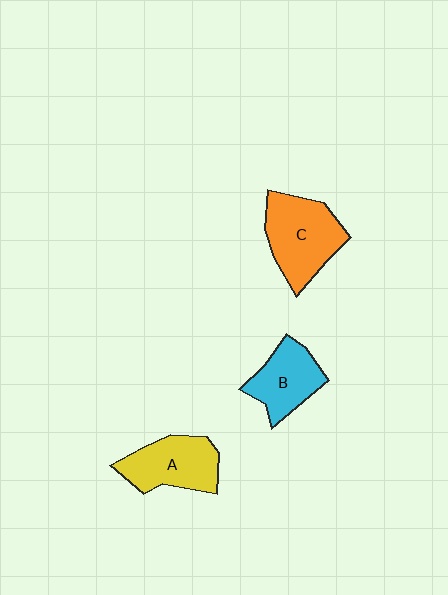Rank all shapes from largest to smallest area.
From largest to smallest: C (orange), A (yellow), B (cyan).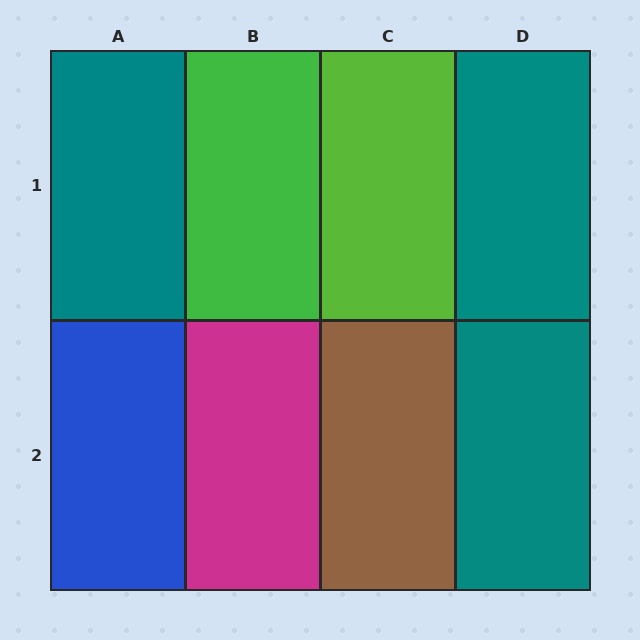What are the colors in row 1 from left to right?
Teal, green, lime, teal.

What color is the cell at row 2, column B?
Magenta.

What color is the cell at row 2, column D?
Teal.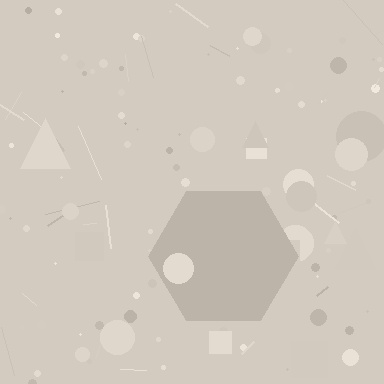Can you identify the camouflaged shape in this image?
The camouflaged shape is a hexagon.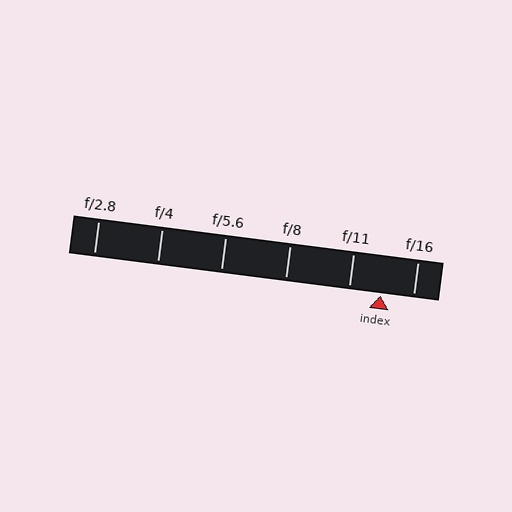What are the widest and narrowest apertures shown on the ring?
The widest aperture shown is f/2.8 and the narrowest is f/16.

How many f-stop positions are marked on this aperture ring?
There are 6 f-stop positions marked.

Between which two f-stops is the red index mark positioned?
The index mark is between f/11 and f/16.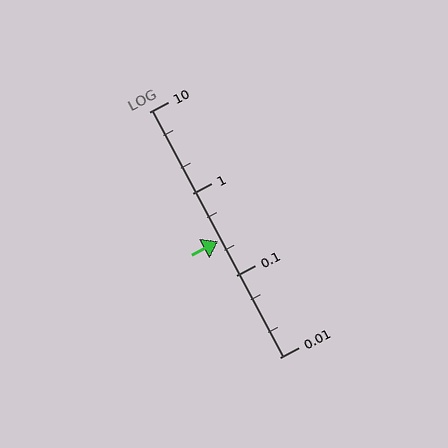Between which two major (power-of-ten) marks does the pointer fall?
The pointer is between 0.1 and 1.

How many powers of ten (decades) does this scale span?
The scale spans 3 decades, from 0.01 to 10.